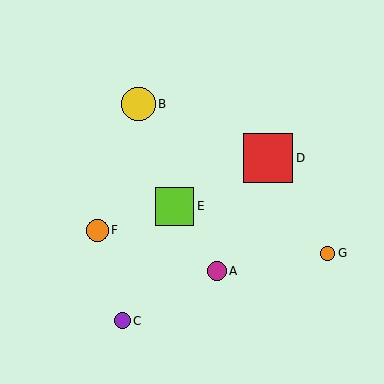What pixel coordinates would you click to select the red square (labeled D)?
Click at (268, 158) to select the red square D.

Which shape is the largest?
The red square (labeled D) is the largest.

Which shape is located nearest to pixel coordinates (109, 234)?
The orange circle (labeled F) at (97, 230) is nearest to that location.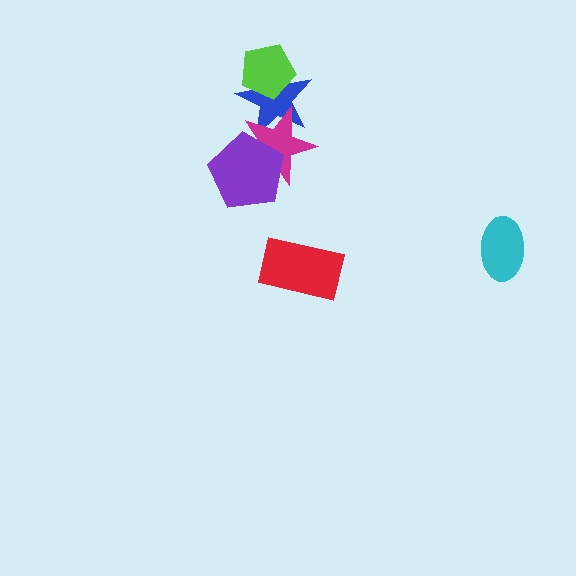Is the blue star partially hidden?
Yes, it is partially covered by another shape.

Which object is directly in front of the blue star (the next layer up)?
The lime pentagon is directly in front of the blue star.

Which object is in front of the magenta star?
The purple pentagon is in front of the magenta star.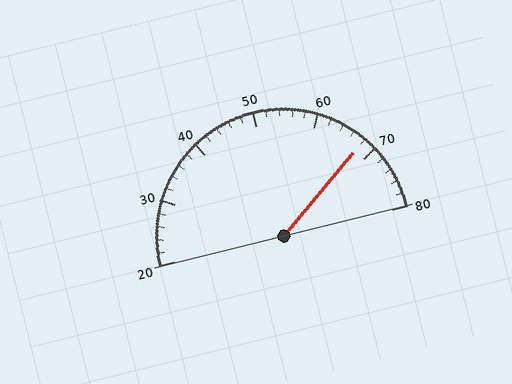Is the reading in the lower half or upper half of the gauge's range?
The reading is in the upper half of the range (20 to 80).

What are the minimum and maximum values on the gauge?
The gauge ranges from 20 to 80.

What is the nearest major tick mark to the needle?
The nearest major tick mark is 70.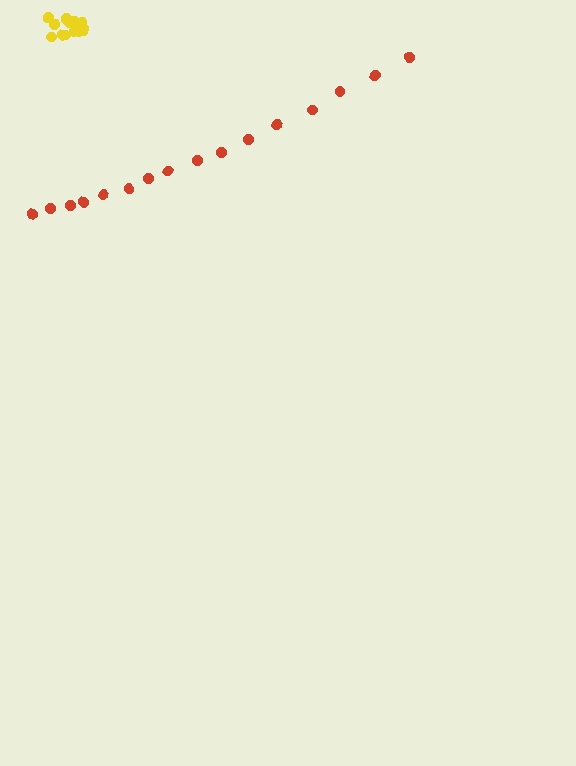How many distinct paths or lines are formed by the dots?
There are 2 distinct paths.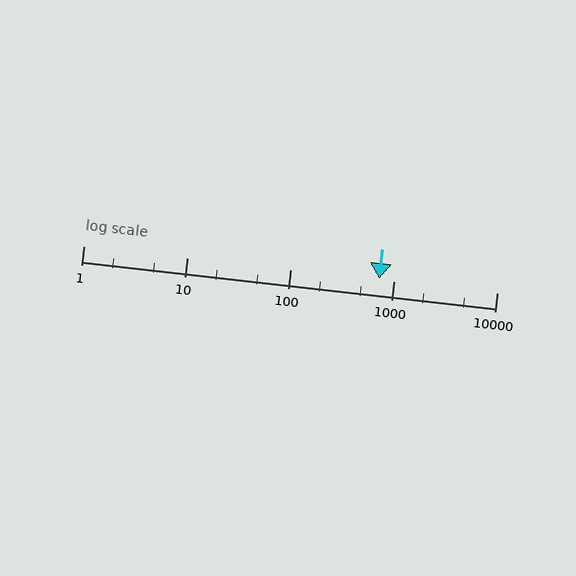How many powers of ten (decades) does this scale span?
The scale spans 4 decades, from 1 to 10000.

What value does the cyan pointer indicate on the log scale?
The pointer indicates approximately 730.